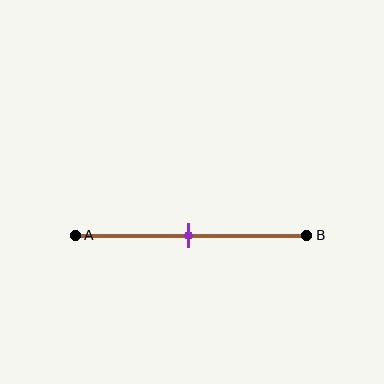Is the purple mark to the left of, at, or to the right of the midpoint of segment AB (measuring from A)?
The purple mark is approximately at the midpoint of segment AB.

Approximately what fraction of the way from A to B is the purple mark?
The purple mark is approximately 50% of the way from A to B.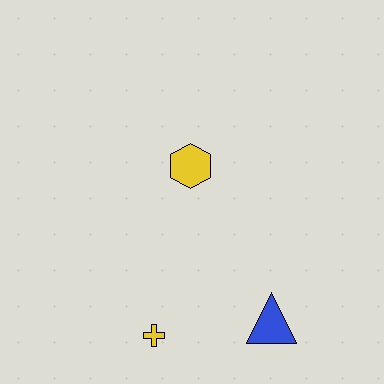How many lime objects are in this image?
There are no lime objects.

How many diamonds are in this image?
There are no diamonds.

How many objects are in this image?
There are 3 objects.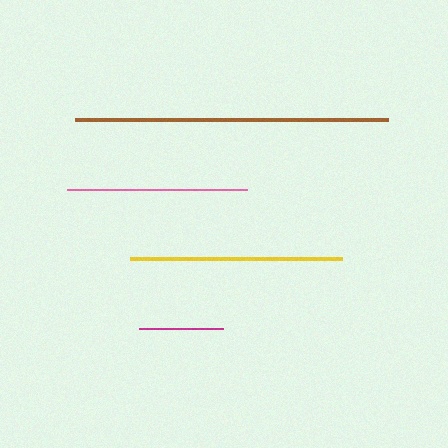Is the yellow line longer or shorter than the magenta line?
The yellow line is longer than the magenta line.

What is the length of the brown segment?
The brown segment is approximately 313 pixels long.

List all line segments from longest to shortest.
From longest to shortest: brown, yellow, pink, magenta.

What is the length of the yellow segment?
The yellow segment is approximately 212 pixels long.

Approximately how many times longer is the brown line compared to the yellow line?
The brown line is approximately 1.5 times the length of the yellow line.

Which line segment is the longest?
The brown line is the longest at approximately 313 pixels.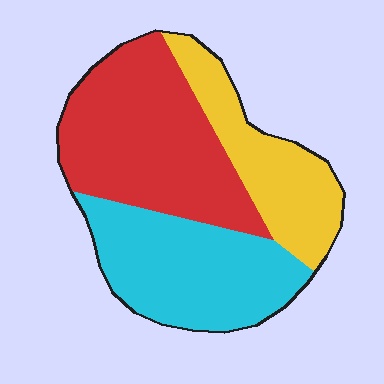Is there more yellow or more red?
Red.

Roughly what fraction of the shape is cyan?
Cyan covers around 35% of the shape.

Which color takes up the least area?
Yellow, at roughly 25%.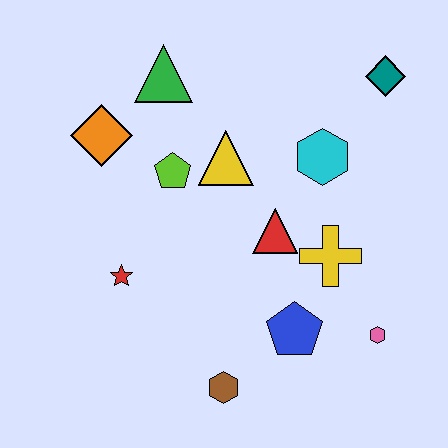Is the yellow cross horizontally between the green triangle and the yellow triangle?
No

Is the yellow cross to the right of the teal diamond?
No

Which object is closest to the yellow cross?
The red triangle is closest to the yellow cross.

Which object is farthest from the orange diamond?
The pink hexagon is farthest from the orange diamond.